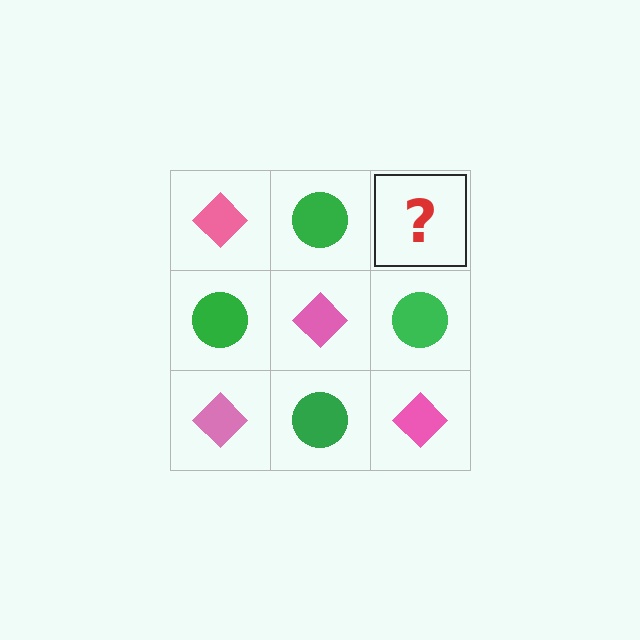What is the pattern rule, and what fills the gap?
The rule is that it alternates pink diamond and green circle in a checkerboard pattern. The gap should be filled with a pink diamond.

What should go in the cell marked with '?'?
The missing cell should contain a pink diamond.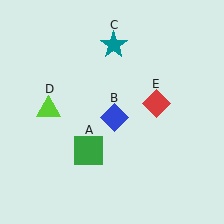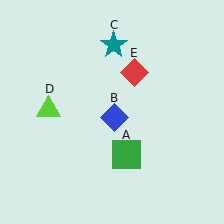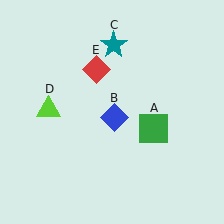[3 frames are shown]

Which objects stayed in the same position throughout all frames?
Blue diamond (object B) and teal star (object C) and lime triangle (object D) remained stationary.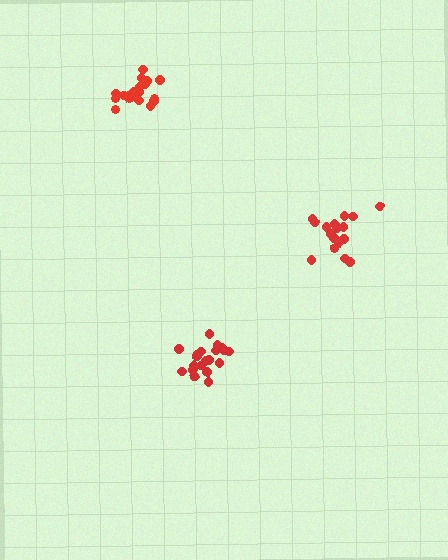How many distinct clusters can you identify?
There are 3 distinct clusters.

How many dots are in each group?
Group 1: 20 dots, Group 2: 18 dots, Group 3: 20 dots (58 total).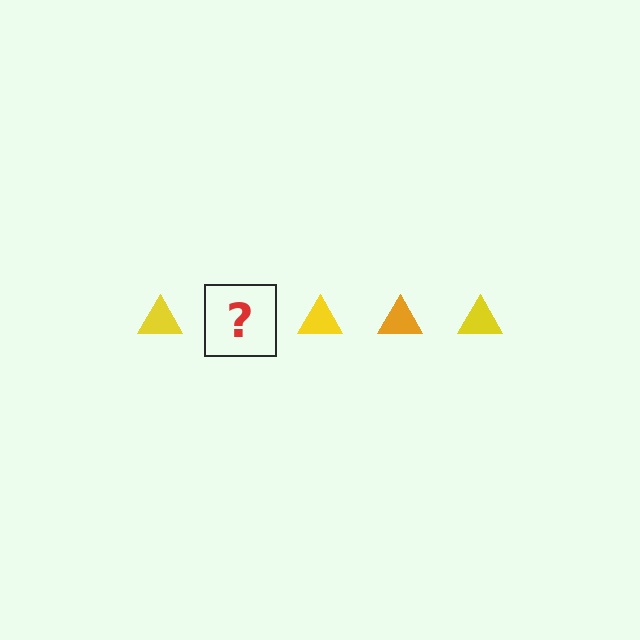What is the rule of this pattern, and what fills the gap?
The rule is that the pattern cycles through yellow, orange triangles. The gap should be filled with an orange triangle.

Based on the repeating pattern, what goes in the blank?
The blank should be an orange triangle.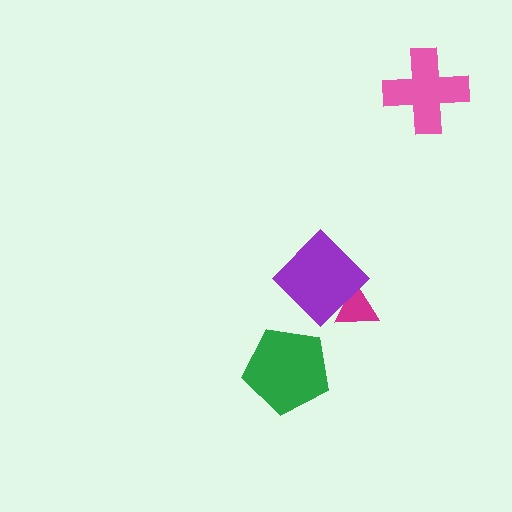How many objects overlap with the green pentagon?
0 objects overlap with the green pentagon.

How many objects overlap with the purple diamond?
1 object overlaps with the purple diamond.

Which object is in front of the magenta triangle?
The purple diamond is in front of the magenta triangle.